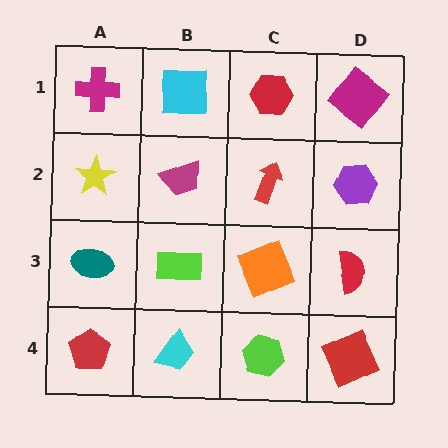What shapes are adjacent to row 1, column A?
A yellow star (row 2, column A), a cyan square (row 1, column B).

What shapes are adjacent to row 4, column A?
A teal ellipse (row 3, column A), a cyan trapezoid (row 4, column B).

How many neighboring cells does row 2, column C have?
4.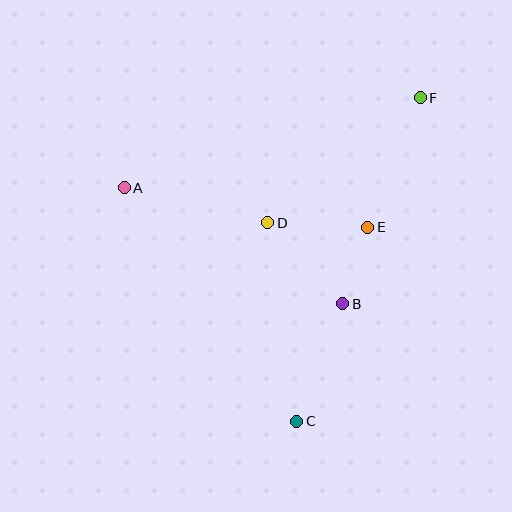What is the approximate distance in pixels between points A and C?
The distance between A and C is approximately 290 pixels.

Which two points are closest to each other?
Points B and E are closest to each other.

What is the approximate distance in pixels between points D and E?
The distance between D and E is approximately 100 pixels.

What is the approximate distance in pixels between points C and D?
The distance between C and D is approximately 201 pixels.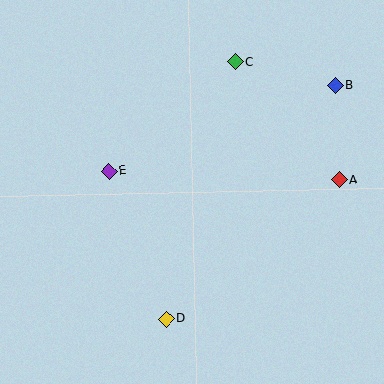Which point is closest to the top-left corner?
Point E is closest to the top-left corner.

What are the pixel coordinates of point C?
Point C is at (235, 62).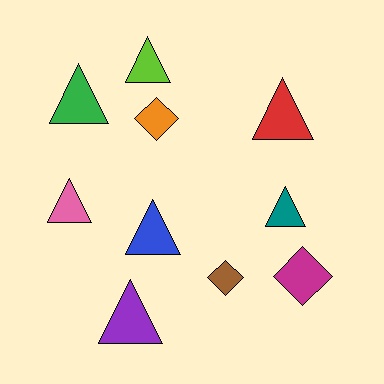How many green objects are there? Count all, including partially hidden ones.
There is 1 green object.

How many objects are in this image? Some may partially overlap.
There are 10 objects.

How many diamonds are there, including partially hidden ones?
There are 3 diamonds.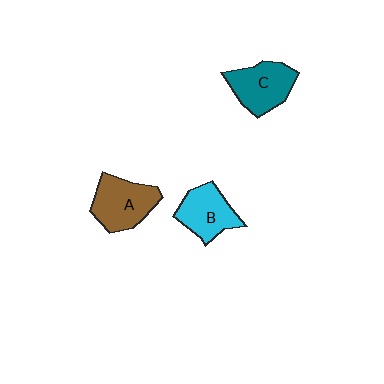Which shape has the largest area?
Shape A (brown).